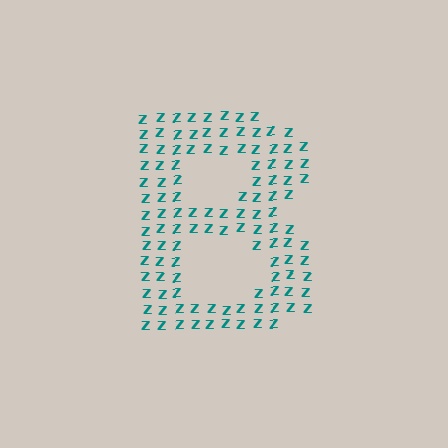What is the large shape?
The large shape is the letter B.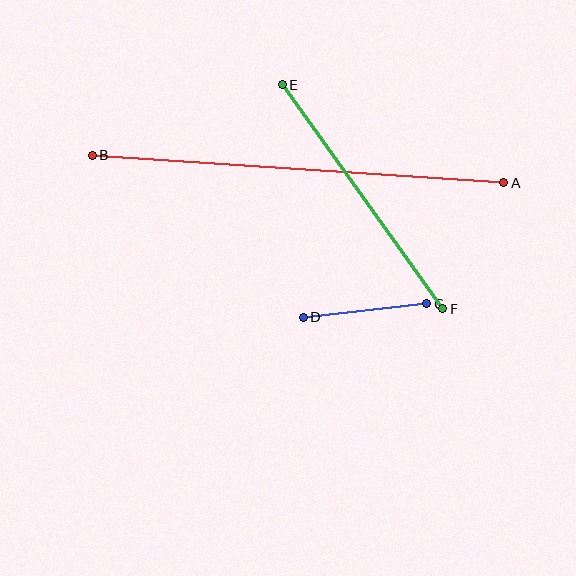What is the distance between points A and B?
The distance is approximately 412 pixels.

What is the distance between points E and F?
The distance is approximately 276 pixels.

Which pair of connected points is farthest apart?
Points A and B are farthest apart.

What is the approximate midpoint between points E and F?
The midpoint is at approximately (362, 197) pixels.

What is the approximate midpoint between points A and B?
The midpoint is at approximately (298, 169) pixels.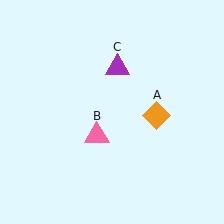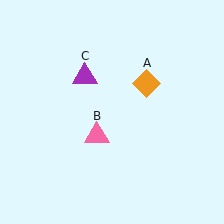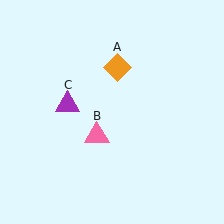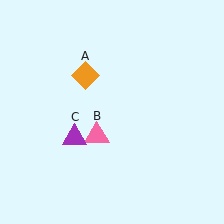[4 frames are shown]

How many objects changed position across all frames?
2 objects changed position: orange diamond (object A), purple triangle (object C).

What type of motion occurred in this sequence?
The orange diamond (object A), purple triangle (object C) rotated counterclockwise around the center of the scene.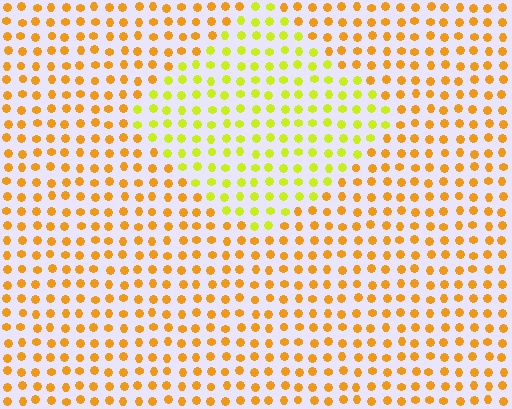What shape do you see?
I see a diamond.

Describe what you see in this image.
The image is filled with small orange elements in a uniform arrangement. A diamond-shaped region is visible where the elements are tinted to a slightly different hue, forming a subtle color boundary.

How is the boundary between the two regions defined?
The boundary is defined purely by a slight shift in hue (about 35 degrees). Spacing, size, and orientation are identical on both sides.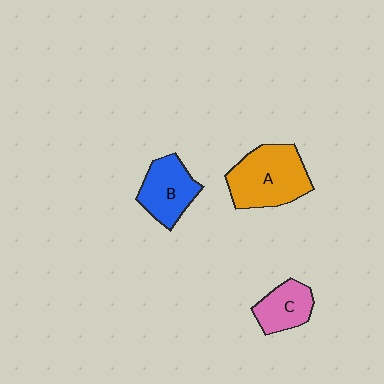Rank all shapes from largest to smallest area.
From largest to smallest: A (orange), B (blue), C (pink).